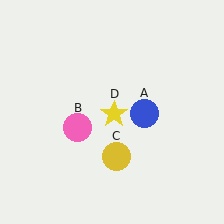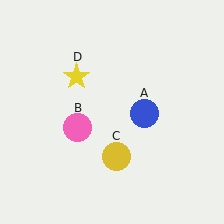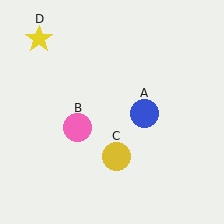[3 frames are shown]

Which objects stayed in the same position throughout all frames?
Blue circle (object A) and pink circle (object B) and yellow circle (object C) remained stationary.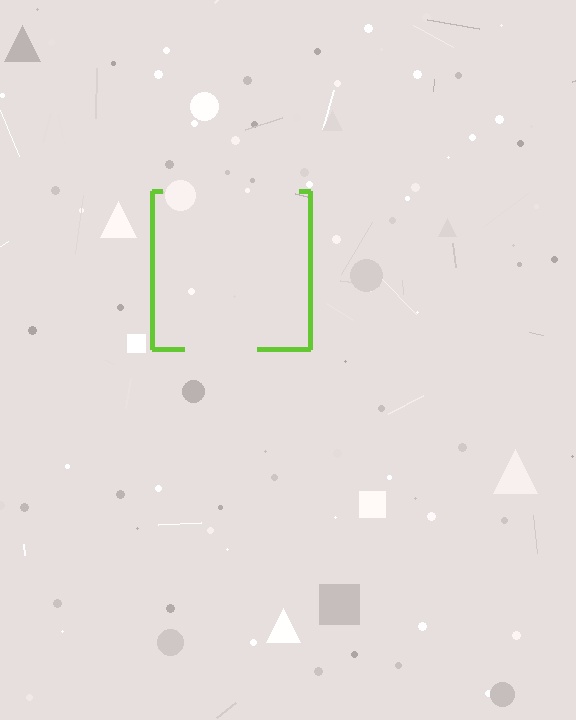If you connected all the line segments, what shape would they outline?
They would outline a square.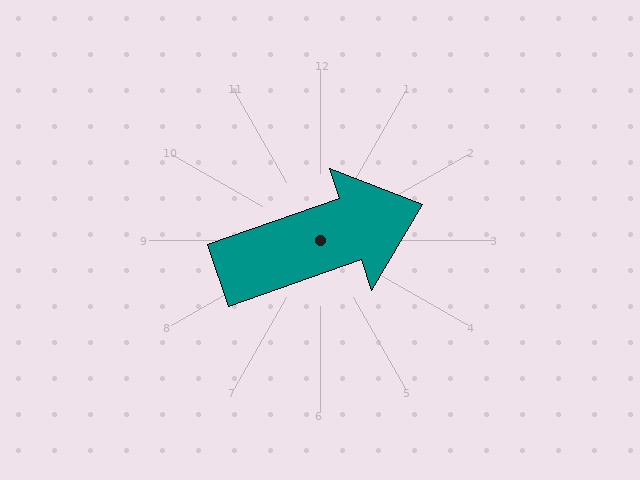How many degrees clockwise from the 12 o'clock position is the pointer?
Approximately 71 degrees.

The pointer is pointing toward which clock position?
Roughly 2 o'clock.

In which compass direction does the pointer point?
East.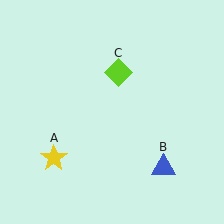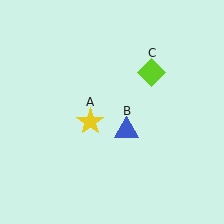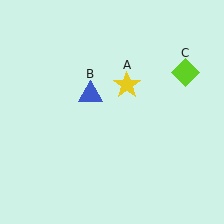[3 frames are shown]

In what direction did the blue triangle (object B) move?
The blue triangle (object B) moved up and to the left.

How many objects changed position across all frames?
3 objects changed position: yellow star (object A), blue triangle (object B), lime diamond (object C).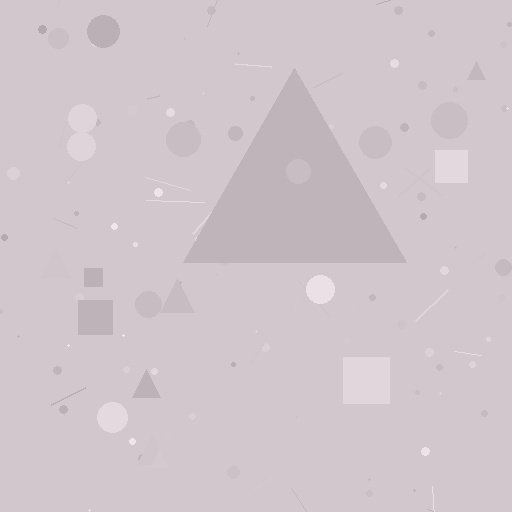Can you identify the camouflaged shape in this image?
The camouflaged shape is a triangle.